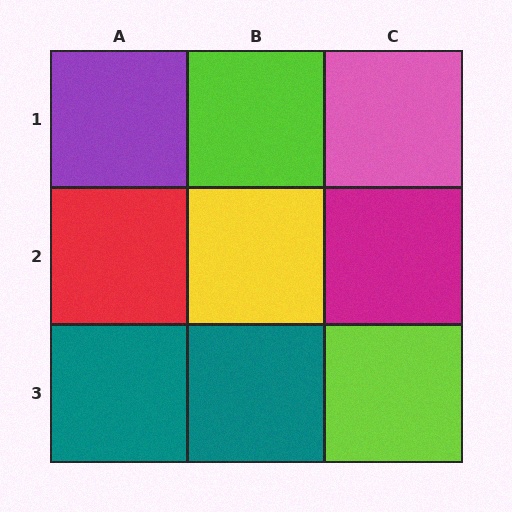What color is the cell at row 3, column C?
Lime.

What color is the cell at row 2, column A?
Red.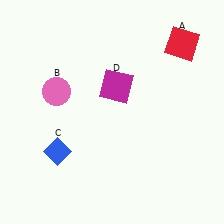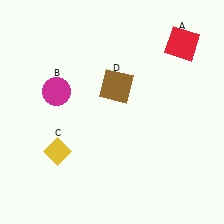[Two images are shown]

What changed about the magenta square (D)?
In Image 1, D is magenta. In Image 2, it changed to brown.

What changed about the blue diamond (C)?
In Image 1, C is blue. In Image 2, it changed to yellow.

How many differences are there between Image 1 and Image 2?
There are 3 differences between the two images.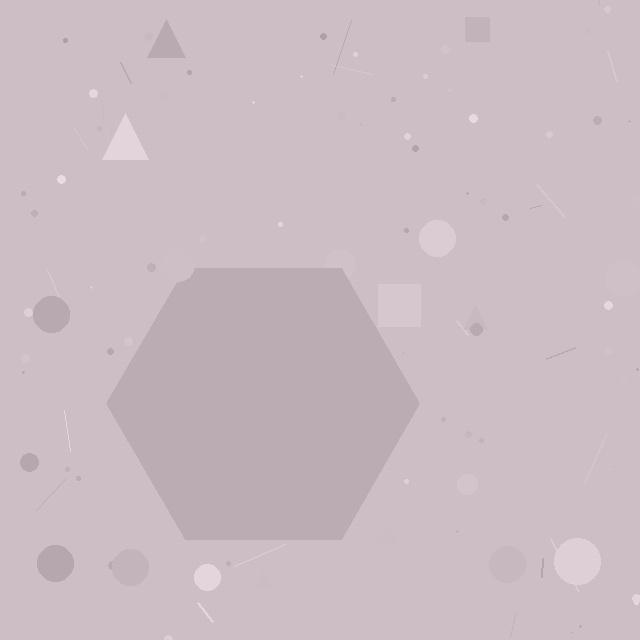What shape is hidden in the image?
A hexagon is hidden in the image.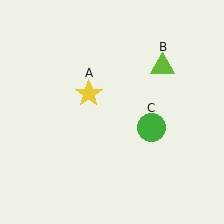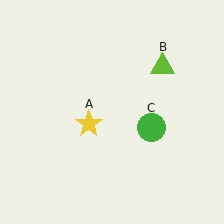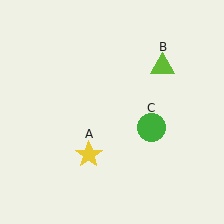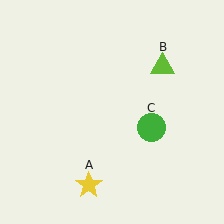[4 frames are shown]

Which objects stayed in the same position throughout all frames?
Lime triangle (object B) and green circle (object C) remained stationary.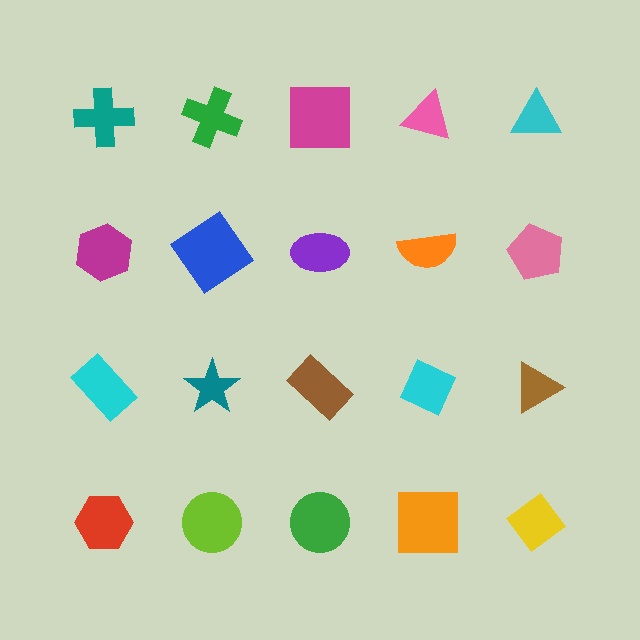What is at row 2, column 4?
An orange semicircle.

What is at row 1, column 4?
A pink triangle.